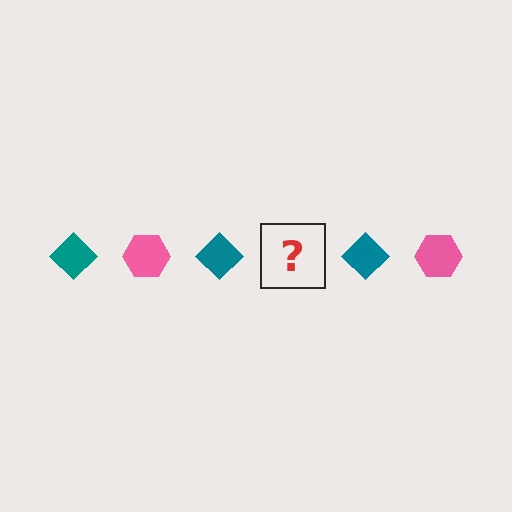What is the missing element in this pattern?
The missing element is a pink hexagon.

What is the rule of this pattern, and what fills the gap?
The rule is that the pattern alternates between teal diamond and pink hexagon. The gap should be filled with a pink hexagon.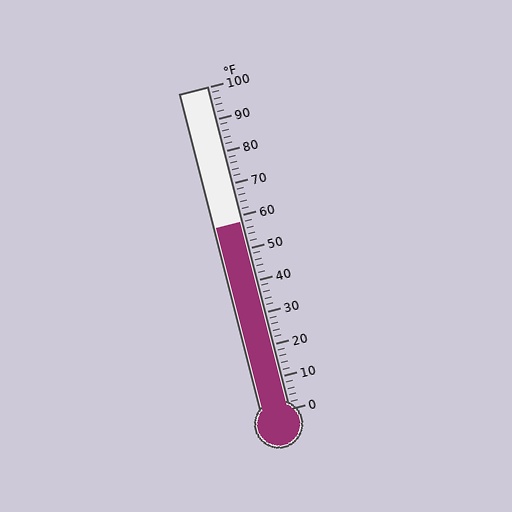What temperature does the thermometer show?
The thermometer shows approximately 58°F.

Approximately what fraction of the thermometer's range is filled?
The thermometer is filled to approximately 60% of its range.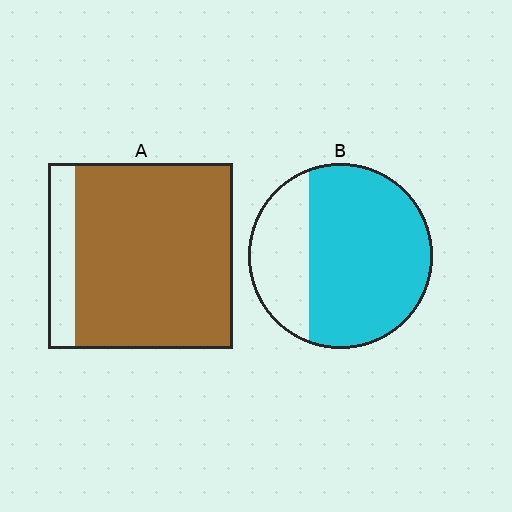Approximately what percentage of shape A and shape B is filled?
A is approximately 85% and B is approximately 70%.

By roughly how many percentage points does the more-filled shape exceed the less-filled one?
By roughly 15 percentage points (A over B).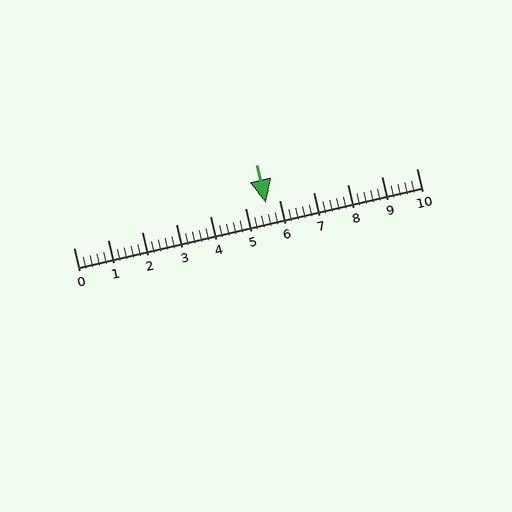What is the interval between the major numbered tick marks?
The major tick marks are spaced 1 units apart.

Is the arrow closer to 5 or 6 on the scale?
The arrow is closer to 6.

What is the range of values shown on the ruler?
The ruler shows values from 0 to 10.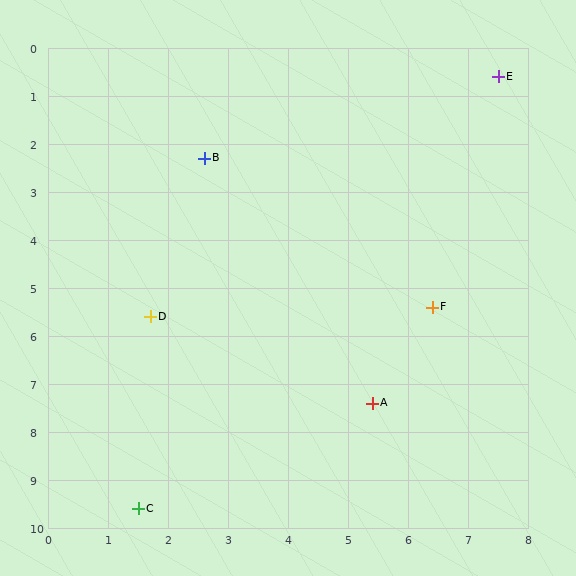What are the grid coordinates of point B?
Point B is at approximately (2.6, 2.3).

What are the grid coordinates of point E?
Point E is at approximately (7.5, 0.6).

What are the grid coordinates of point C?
Point C is at approximately (1.5, 9.6).